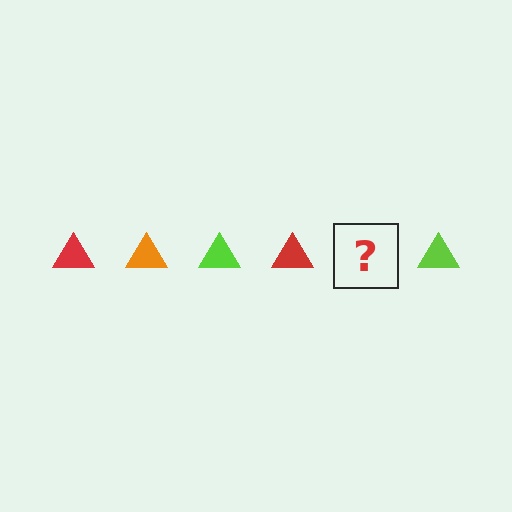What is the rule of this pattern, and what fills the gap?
The rule is that the pattern cycles through red, orange, lime triangles. The gap should be filled with an orange triangle.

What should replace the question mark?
The question mark should be replaced with an orange triangle.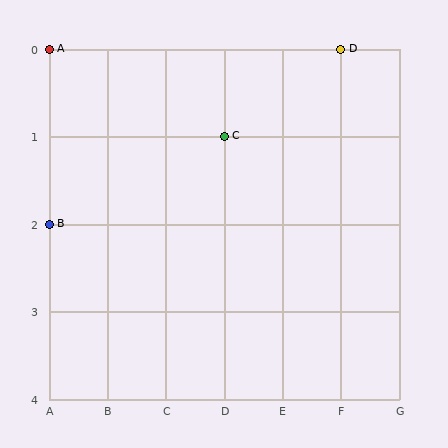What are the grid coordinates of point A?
Point A is at grid coordinates (A, 0).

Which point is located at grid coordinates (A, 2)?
Point B is at (A, 2).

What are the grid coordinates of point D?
Point D is at grid coordinates (F, 0).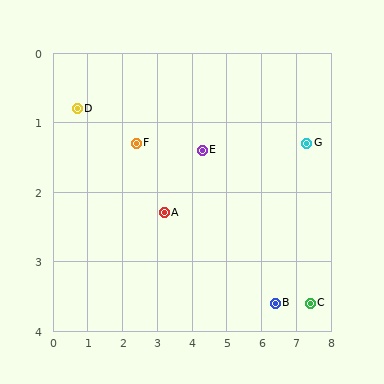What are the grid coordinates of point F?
Point F is at approximately (2.4, 1.3).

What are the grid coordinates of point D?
Point D is at approximately (0.7, 0.8).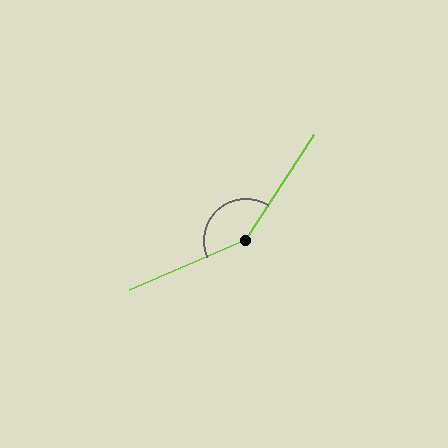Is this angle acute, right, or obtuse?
It is obtuse.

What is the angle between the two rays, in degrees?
Approximately 146 degrees.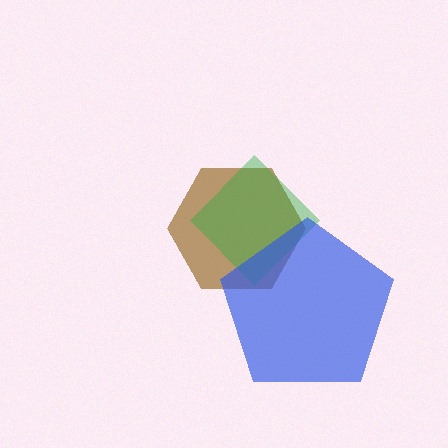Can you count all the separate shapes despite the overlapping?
Yes, there are 3 separate shapes.